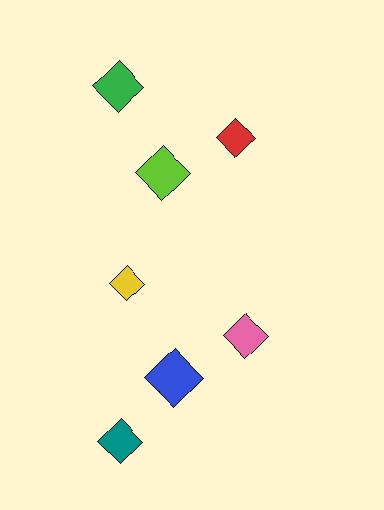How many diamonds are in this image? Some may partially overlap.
There are 7 diamonds.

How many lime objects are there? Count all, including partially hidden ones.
There is 1 lime object.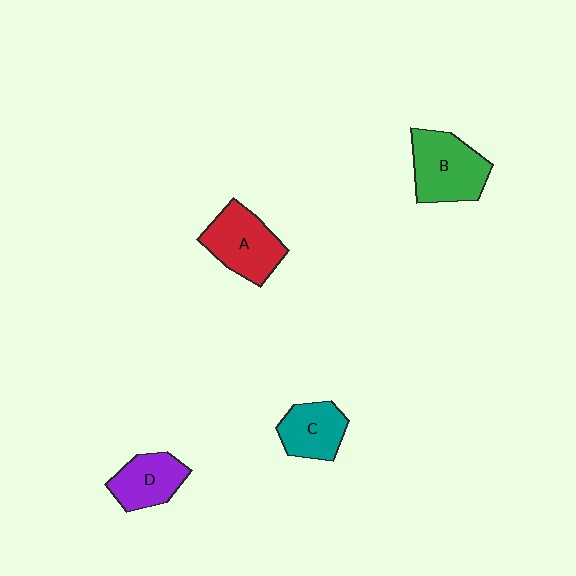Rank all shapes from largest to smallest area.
From largest to smallest: B (green), A (red), D (purple), C (teal).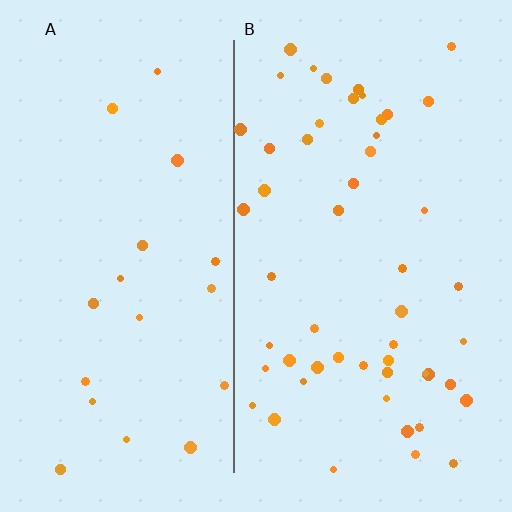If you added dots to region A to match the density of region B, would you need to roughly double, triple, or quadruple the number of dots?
Approximately triple.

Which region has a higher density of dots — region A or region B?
B (the right).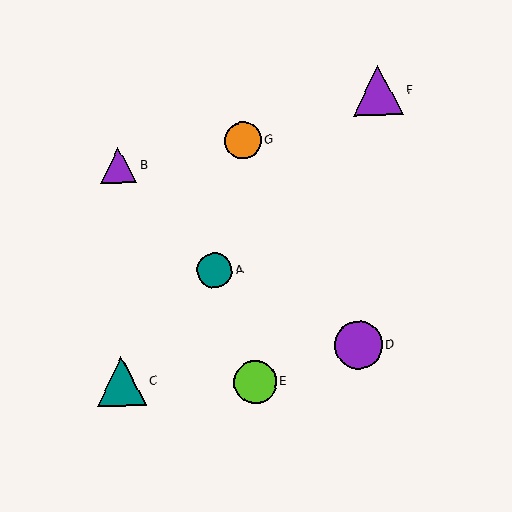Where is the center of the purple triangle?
The center of the purple triangle is at (119, 165).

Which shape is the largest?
The purple triangle (labeled F) is the largest.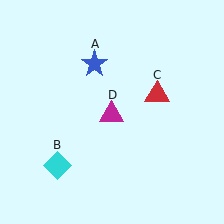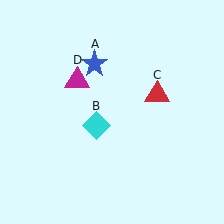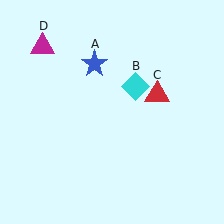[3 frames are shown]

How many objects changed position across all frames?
2 objects changed position: cyan diamond (object B), magenta triangle (object D).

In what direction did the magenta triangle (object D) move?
The magenta triangle (object D) moved up and to the left.